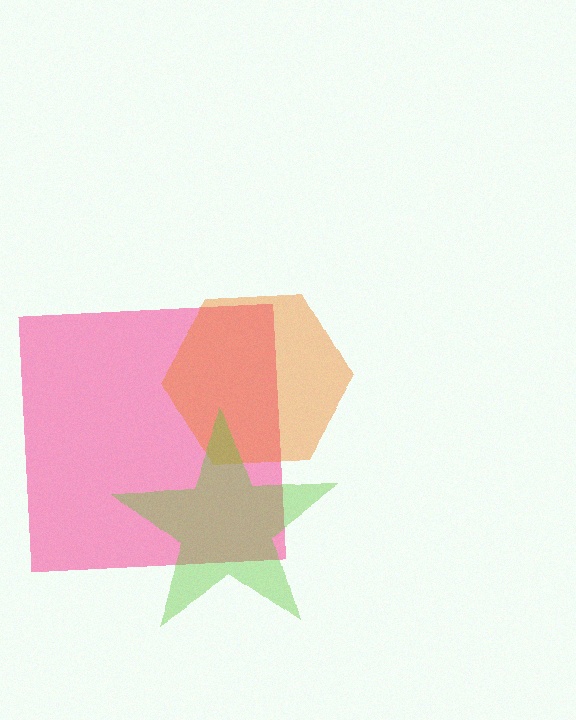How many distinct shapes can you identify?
There are 3 distinct shapes: a pink square, an orange hexagon, a lime star.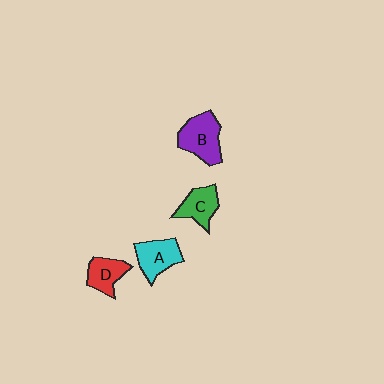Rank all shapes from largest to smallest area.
From largest to smallest: B (purple), A (cyan), C (green), D (red).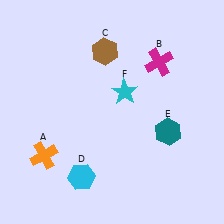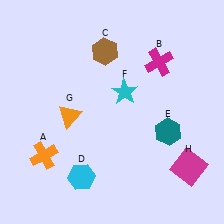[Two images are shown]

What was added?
An orange triangle (G), a magenta square (H) were added in Image 2.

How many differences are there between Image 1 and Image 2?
There are 2 differences between the two images.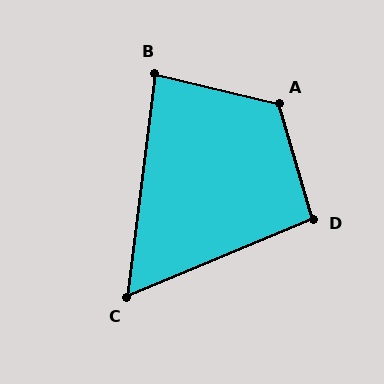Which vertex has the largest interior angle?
A, at approximately 120 degrees.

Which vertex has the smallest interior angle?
C, at approximately 60 degrees.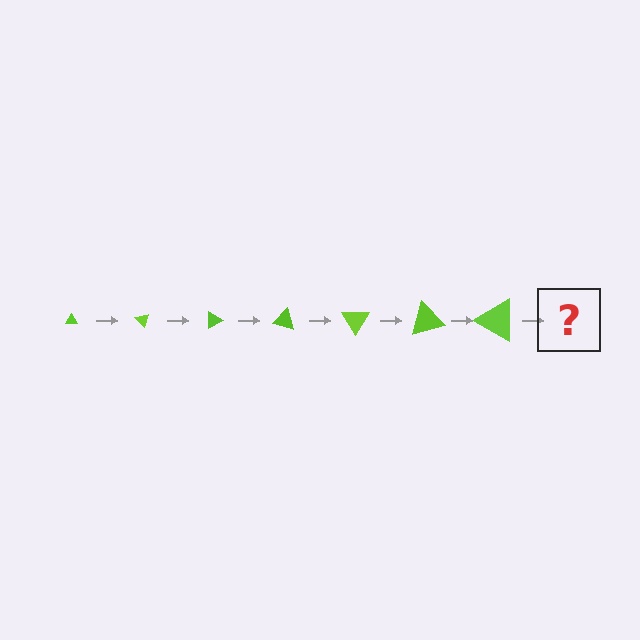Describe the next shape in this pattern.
It should be a triangle, larger than the previous one and rotated 315 degrees from the start.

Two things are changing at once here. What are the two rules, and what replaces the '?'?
The two rules are that the triangle grows larger each step and it rotates 45 degrees each step. The '?' should be a triangle, larger than the previous one and rotated 315 degrees from the start.